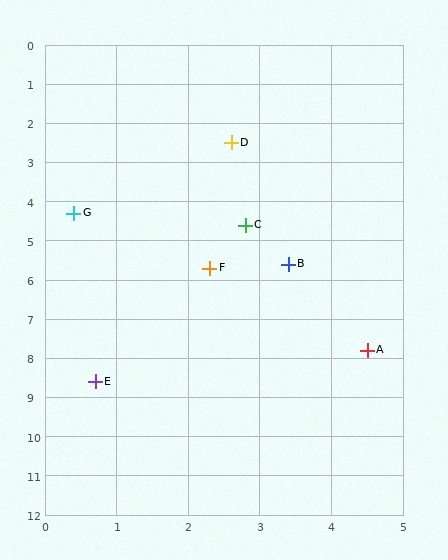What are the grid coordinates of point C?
Point C is at approximately (2.8, 4.6).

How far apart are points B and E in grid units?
Points B and E are about 4.0 grid units apart.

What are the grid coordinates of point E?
Point E is at approximately (0.7, 8.6).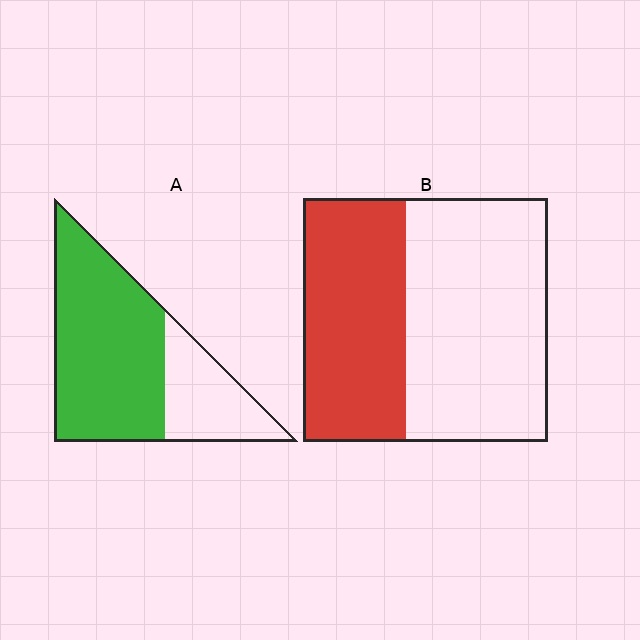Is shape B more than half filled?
No.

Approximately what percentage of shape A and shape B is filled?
A is approximately 70% and B is approximately 40%.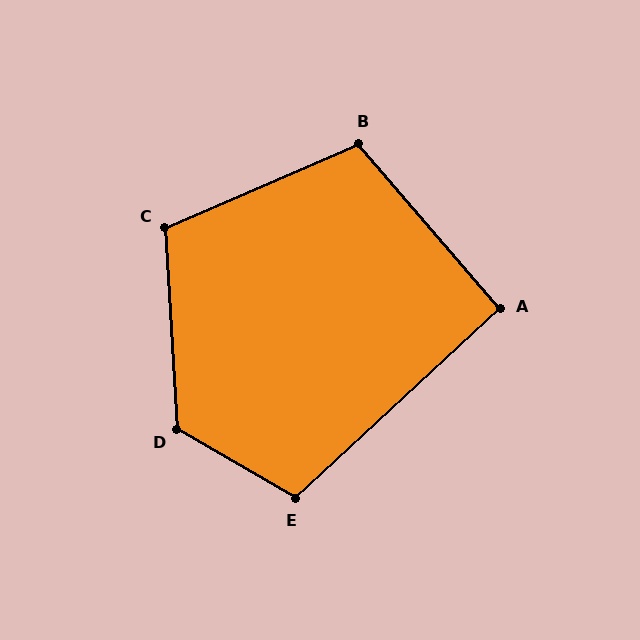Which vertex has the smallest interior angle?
A, at approximately 92 degrees.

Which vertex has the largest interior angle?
D, at approximately 124 degrees.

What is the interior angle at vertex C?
Approximately 110 degrees (obtuse).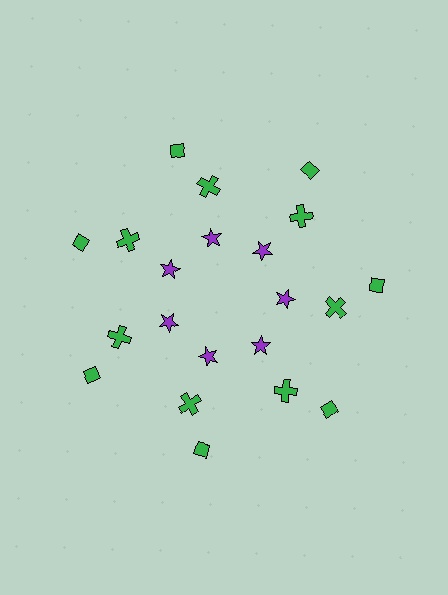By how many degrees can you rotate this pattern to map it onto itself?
The pattern maps onto itself every 51 degrees of rotation.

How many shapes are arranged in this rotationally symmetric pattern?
There are 21 shapes, arranged in 7 groups of 3.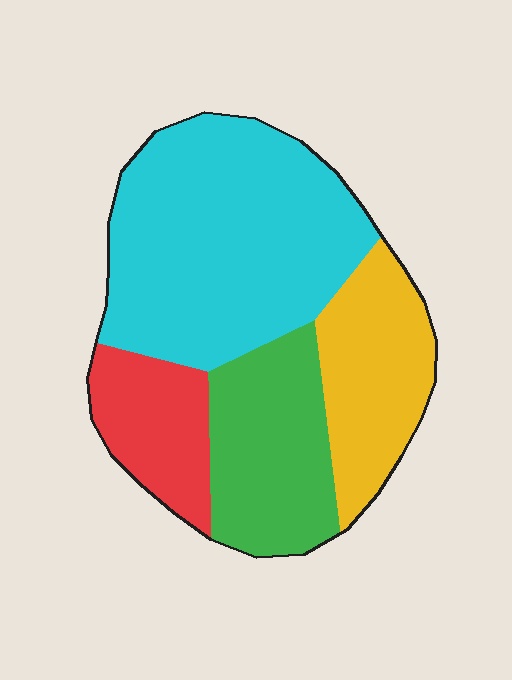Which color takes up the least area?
Red, at roughly 15%.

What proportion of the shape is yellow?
Yellow covers 20% of the shape.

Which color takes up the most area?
Cyan, at roughly 45%.